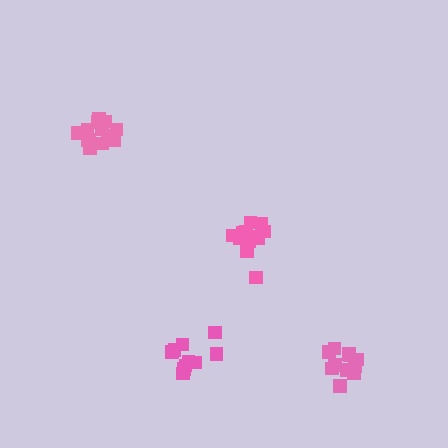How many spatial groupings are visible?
There are 4 spatial groupings.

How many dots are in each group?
Group 1: 10 dots, Group 2: 12 dots, Group 3: 11 dots, Group 4: 13 dots (46 total).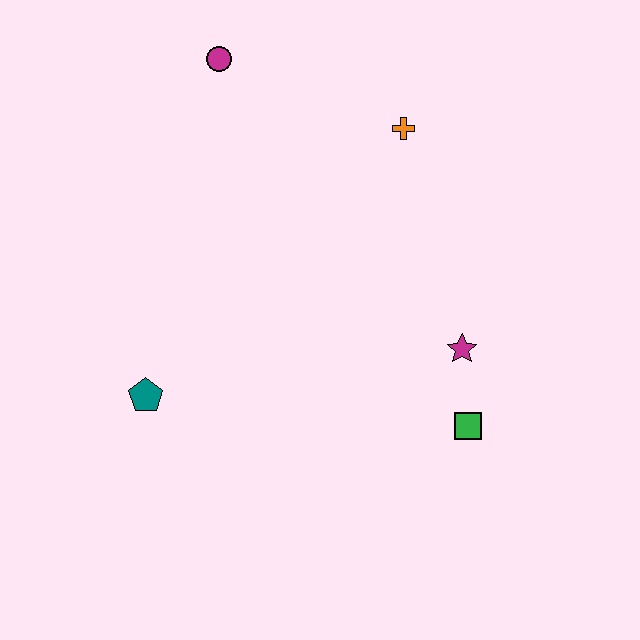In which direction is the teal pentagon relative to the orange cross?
The teal pentagon is below the orange cross.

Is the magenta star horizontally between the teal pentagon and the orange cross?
No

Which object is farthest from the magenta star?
The magenta circle is farthest from the magenta star.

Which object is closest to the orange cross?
The magenta circle is closest to the orange cross.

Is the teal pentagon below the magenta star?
Yes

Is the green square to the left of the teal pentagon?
No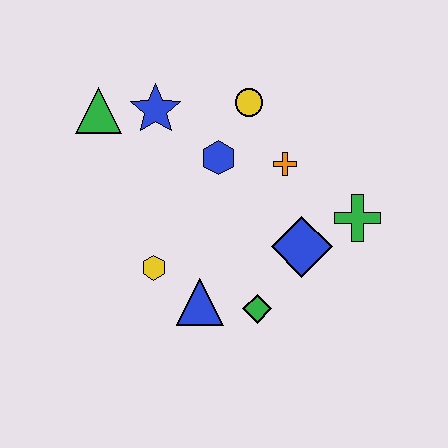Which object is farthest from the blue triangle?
The green triangle is farthest from the blue triangle.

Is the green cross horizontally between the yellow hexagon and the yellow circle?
No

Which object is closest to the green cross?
The blue diamond is closest to the green cross.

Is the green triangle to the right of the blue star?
No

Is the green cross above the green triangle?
No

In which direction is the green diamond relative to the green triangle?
The green diamond is below the green triangle.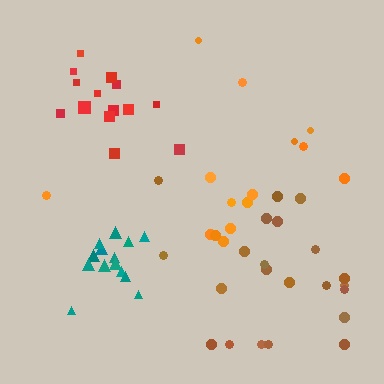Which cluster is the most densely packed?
Teal.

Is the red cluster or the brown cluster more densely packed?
Brown.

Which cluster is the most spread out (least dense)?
Orange.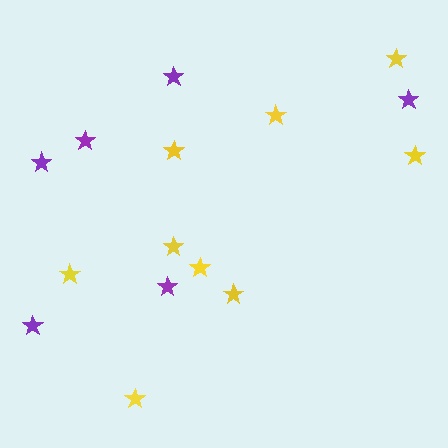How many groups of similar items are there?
There are 2 groups: one group of purple stars (6) and one group of yellow stars (9).